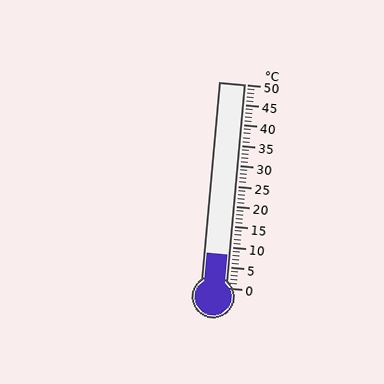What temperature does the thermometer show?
The thermometer shows approximately 8°C.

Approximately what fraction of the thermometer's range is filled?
The thermometer is filled to approximately 15% of its range.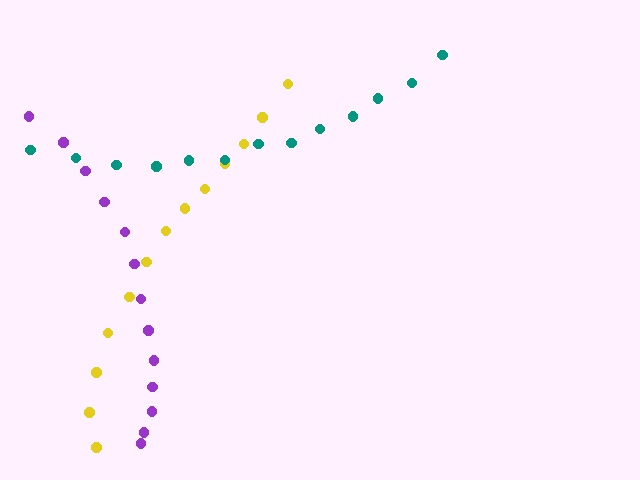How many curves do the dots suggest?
There are 3 distinct paths.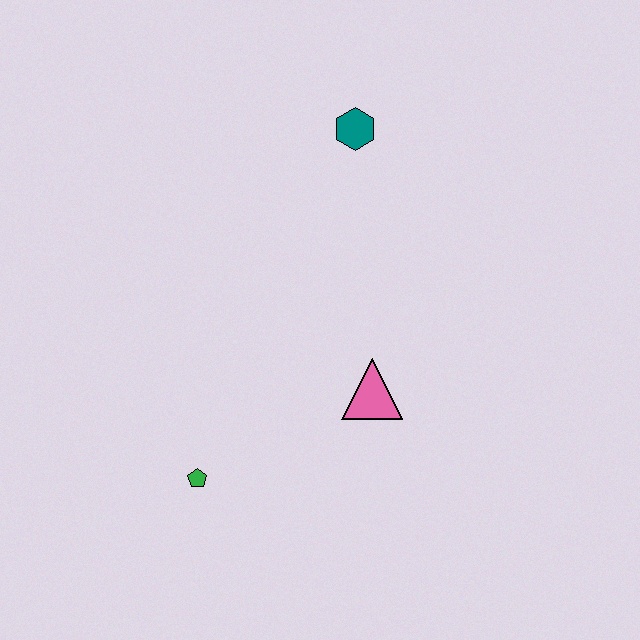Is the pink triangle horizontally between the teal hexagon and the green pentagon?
No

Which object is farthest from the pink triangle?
The teal hexagon is farthest from the pink triangle.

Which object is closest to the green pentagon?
The pink triangle is closest to the green pentagon.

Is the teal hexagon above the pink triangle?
Yes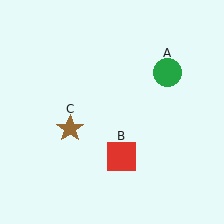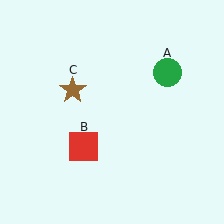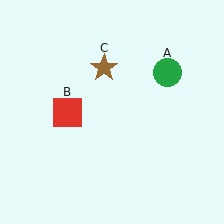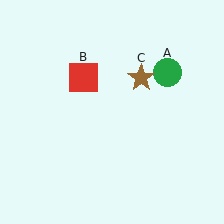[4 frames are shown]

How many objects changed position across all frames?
2 objects changed position: red square (object B), brown star (object C).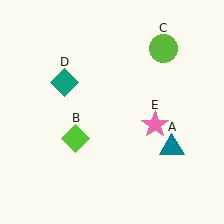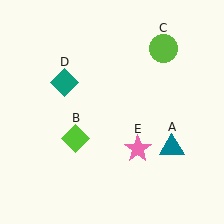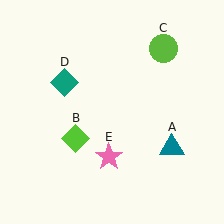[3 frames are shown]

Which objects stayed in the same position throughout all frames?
Teal triangle (object A) and lime diamond (object B) and lime circle (object C) and teal diamond (object D) remained stationary.